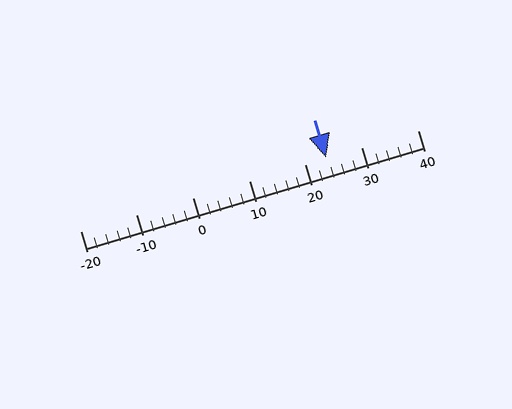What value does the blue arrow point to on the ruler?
The blue arrow points to approximately 24.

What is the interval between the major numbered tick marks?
The major tick marks are spaced 10 units apart.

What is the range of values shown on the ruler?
The ruler shows values from -20 to 40.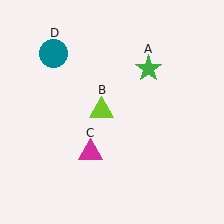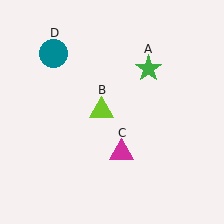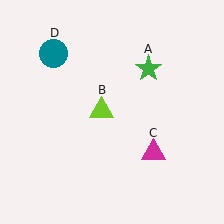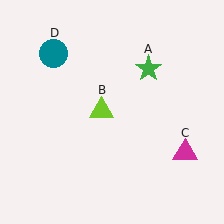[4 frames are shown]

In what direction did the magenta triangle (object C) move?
The magenta triangle (object C) moved right.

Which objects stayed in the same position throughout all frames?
Green star (object A) and lime triangle (object B) and teal circle (object D) remained stationary.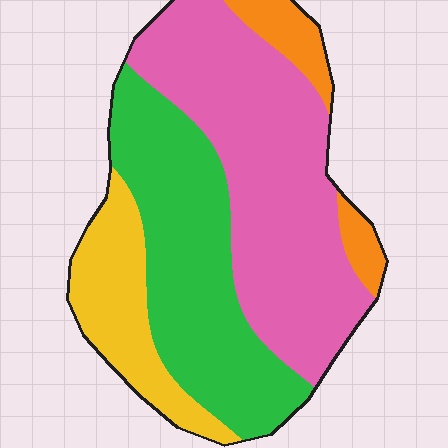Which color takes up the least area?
Orange, at roughly 10%.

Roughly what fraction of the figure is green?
Green takes up between a quarter and a half of the figure.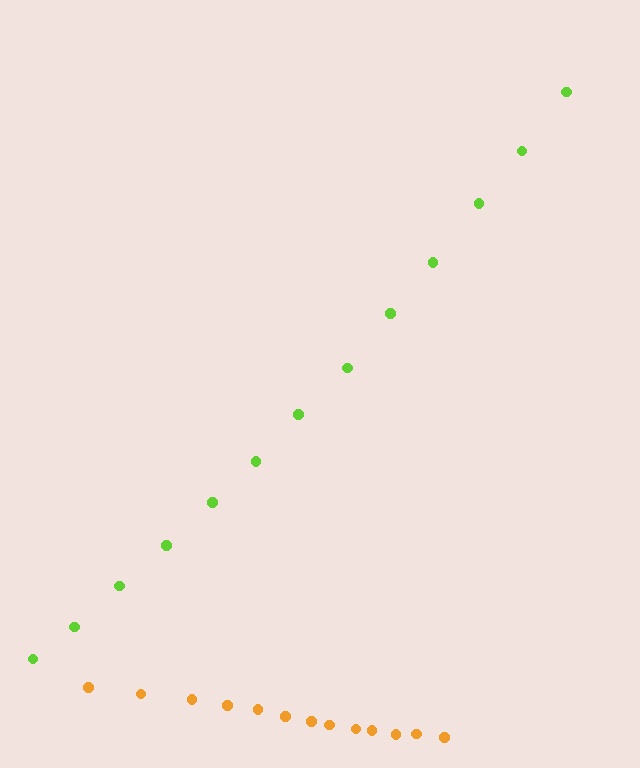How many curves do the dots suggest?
There are 2 distinct paths.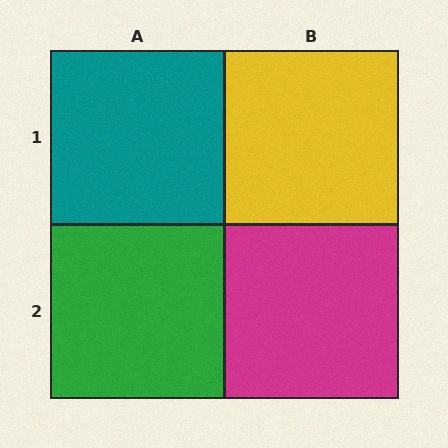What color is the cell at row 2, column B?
Magenta.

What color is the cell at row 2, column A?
Green.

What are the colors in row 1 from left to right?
Teal, yellow.